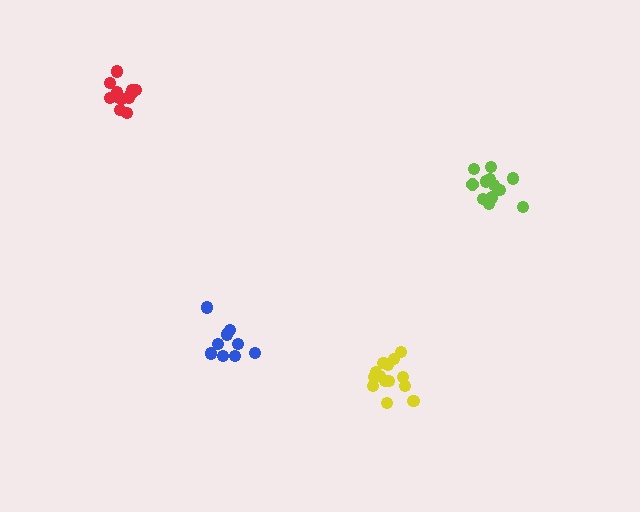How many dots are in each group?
Group 1: 9 dots, Group 2: 12 dots, Group 3: 15 dots, Group 4: 14 dots (50 total).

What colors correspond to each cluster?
The clusters are colored: blue, lime, yellow, red.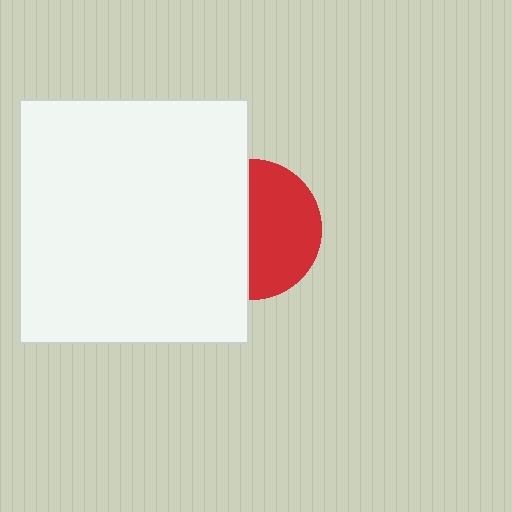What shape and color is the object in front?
The object in front is a white rectangle.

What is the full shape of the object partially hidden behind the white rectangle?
The partially hidden object is a red circle.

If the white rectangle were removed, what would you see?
You would see the complete red circle.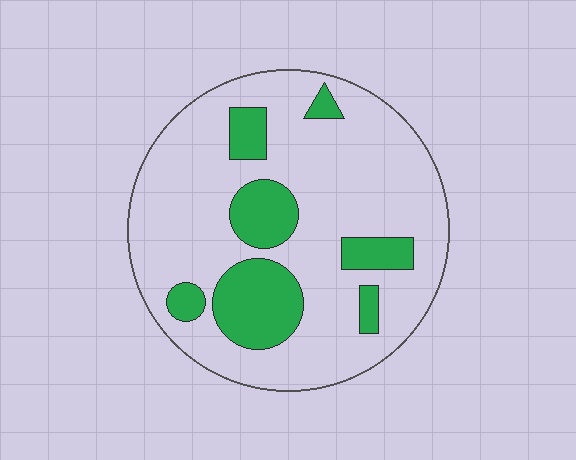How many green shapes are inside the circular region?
7.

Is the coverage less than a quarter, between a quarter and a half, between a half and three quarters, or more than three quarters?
Less than a quarter.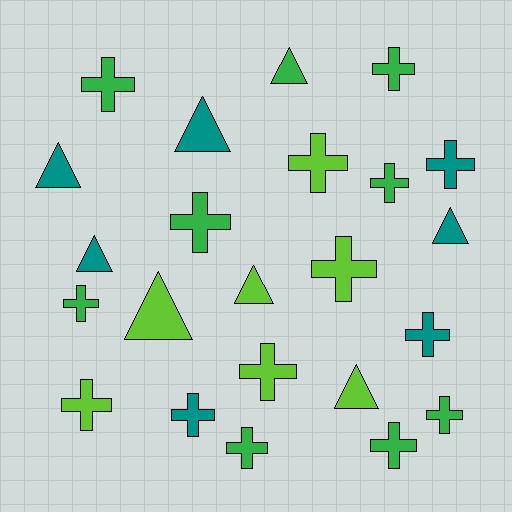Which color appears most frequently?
Green, with 9 objects.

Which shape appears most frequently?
Cross, with 15 objects.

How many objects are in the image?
There are 23 objects.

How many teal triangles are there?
There are 4 teal triangles.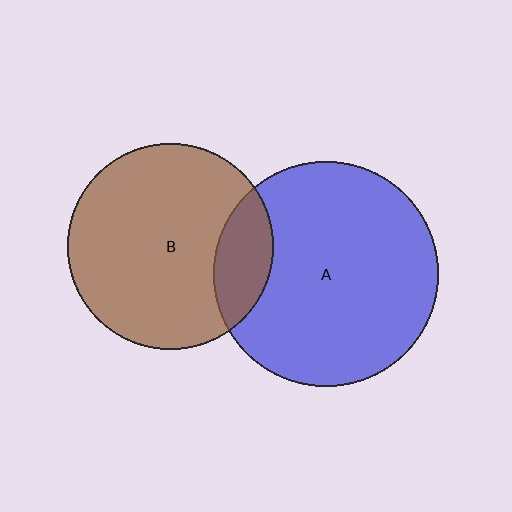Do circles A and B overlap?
Yes.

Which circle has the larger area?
Circle A (blue).